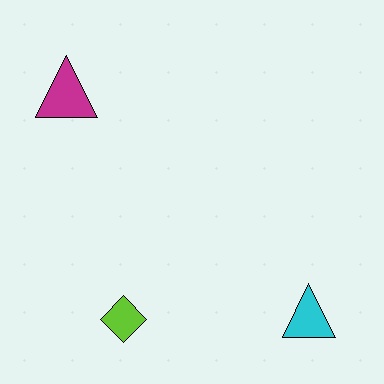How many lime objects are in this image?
There is 1 lime object.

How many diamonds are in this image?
There is 1 diamond.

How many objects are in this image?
There are 3 objects.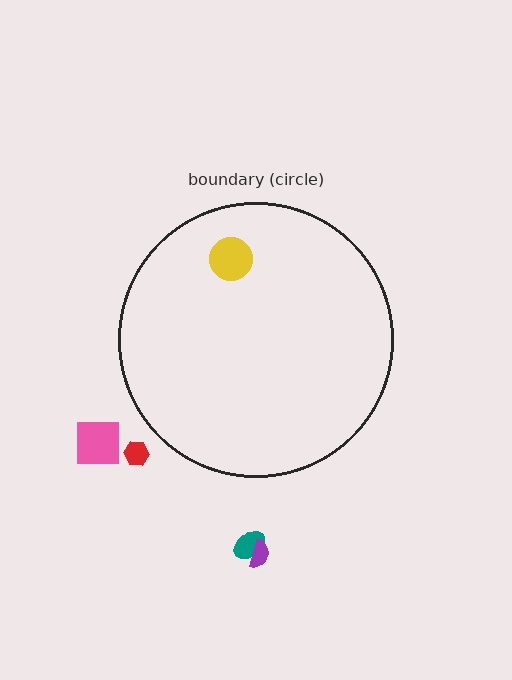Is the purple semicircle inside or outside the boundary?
Outside.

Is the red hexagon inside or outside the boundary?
Outside.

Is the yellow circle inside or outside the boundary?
Inside.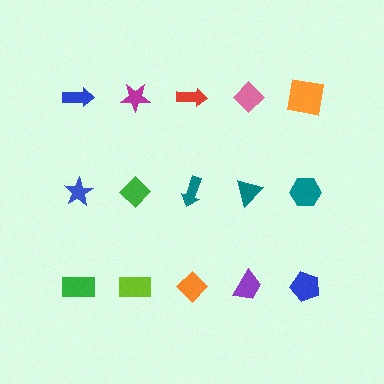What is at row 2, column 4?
A teal triangle.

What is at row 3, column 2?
A lime rectangle.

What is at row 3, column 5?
A blue pentagon.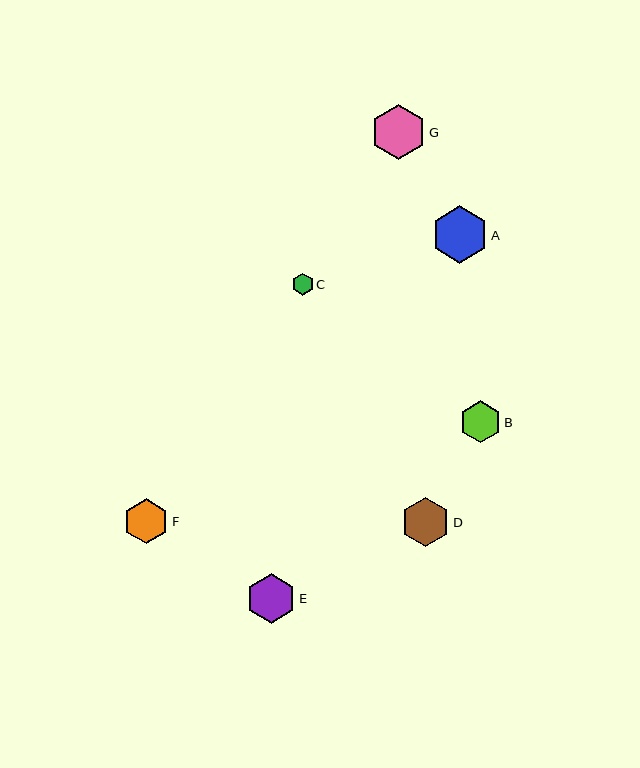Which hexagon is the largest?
Hexagon A is the largest with a size of approximately 57 pixels.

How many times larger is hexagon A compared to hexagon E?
Hexagon A is approximately 1.1 times the size of hexagon E.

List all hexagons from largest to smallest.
From largest to smallest: A, G, E, D, F, B, C.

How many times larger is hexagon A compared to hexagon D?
Hexagon A is approximately 1.2 times the size of hexagon D.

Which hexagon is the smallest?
Hexagon C is the smallest with a size of approximately 22 pixels.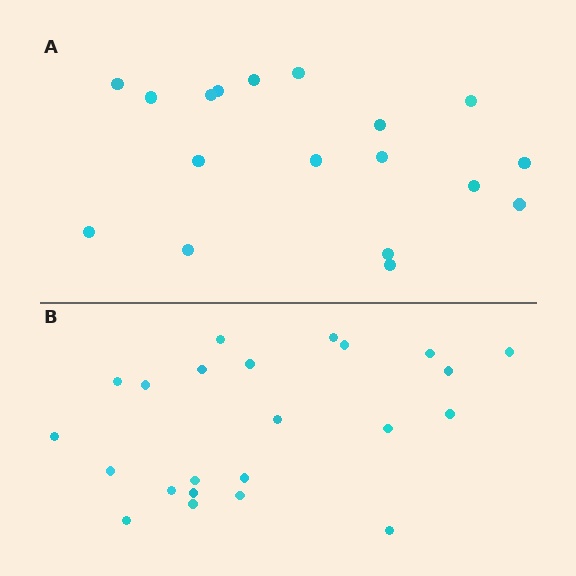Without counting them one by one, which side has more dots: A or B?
Region B (the bottom region) has more dots.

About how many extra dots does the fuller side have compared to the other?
Region B has about 5 more dots than region A.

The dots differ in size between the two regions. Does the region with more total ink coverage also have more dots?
No. Region A has more total ink coverage because its dots are larger, but region B actually contains more individual dots. Total area can be misleading — the number of items is what matters here.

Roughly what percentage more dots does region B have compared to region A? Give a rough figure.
About 30% more.